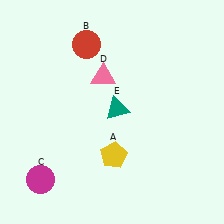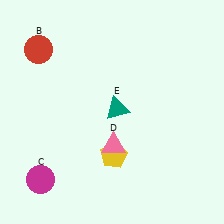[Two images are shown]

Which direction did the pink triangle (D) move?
The pink triangle (D) moved down.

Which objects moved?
The objects that moved are: the red circle (B), the pink triangle (D).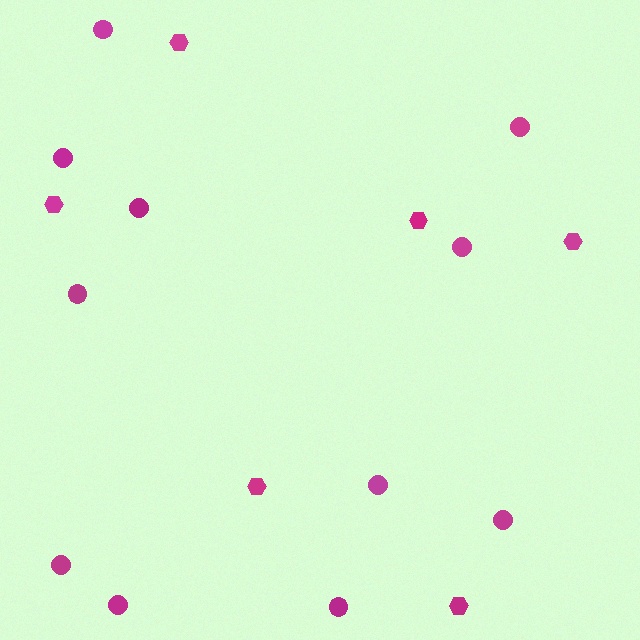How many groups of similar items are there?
There are 2 groups: one group of circles (11) and one group of hexagons (6).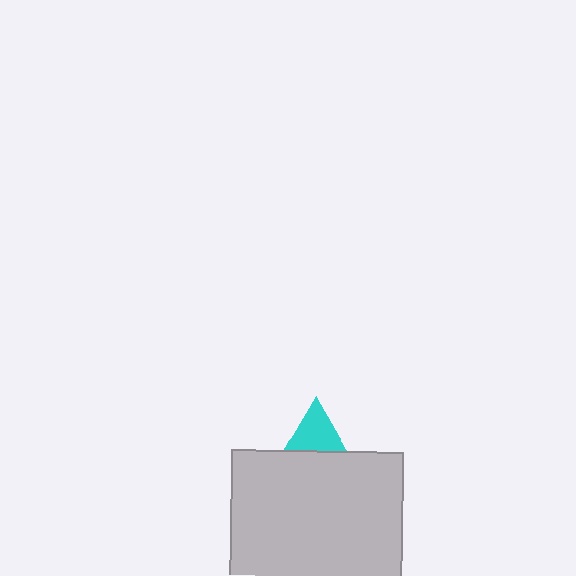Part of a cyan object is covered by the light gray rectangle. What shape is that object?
It is a triangle.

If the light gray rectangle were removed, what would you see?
You would see the complete cyan triangle.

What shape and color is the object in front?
The object in front is a light gray rectangle.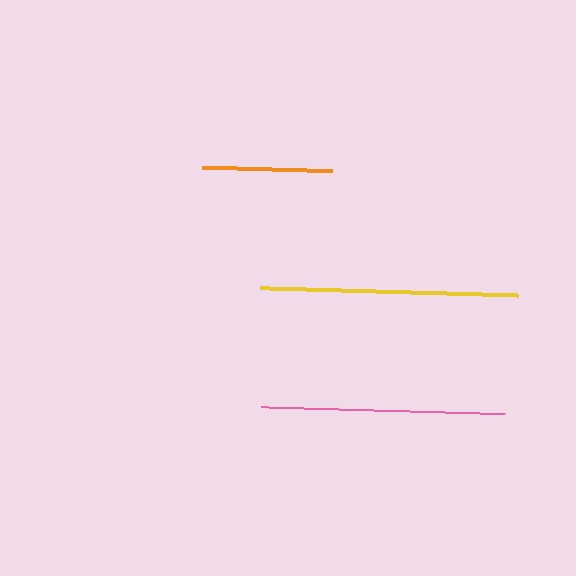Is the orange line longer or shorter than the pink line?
The pink line is longer than the orange line.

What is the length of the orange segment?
The orange segment is approximately 131 pixels long.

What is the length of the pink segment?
The pink segment is approximately 244 pixels long.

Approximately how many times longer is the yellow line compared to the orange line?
The yellow line is approximately 2.0 times the length of the orange line.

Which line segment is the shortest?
The orange line is the shortest at approximately 131 pixels.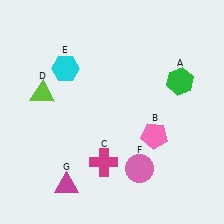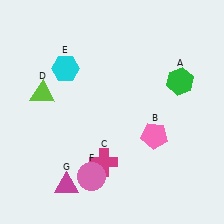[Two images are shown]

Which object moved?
The pink circle (F) moved left.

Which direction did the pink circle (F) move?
The pink circle (F) moved left.